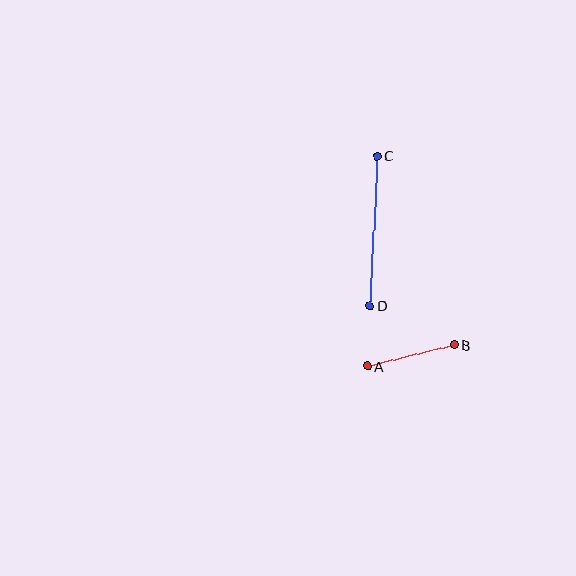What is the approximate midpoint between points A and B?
The midpoint is at approximately (410, 355) pixels.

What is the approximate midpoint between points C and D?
The midpoint is at approximately (374, 231) pixels.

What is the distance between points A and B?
The distance is approximately 90 pixels.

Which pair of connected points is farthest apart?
Points C and D are farthest apart.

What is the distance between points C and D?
The distance is approximately 150 pixels.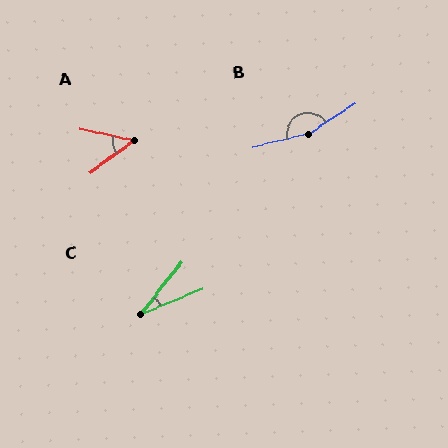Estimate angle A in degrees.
Approximately 48 degrees.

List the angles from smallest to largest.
C (30°), A (48°), B (160°).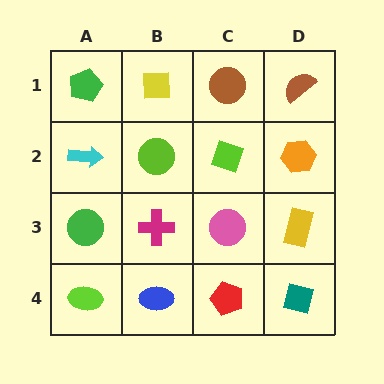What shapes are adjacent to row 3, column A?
A cyan arrow (row 2, column A), a lime ellipse (row 4, column A), a magenta cross (row 3, column B).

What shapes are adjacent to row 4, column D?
A yellow rectangle (row 3, column D), a red pentagon (row 4, column C).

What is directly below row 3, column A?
A lime ellipse.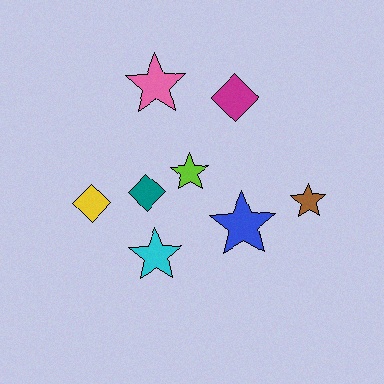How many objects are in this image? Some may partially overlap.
There are 8 objects.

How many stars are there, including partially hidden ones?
There are 5 stars.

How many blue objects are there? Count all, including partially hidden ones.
There is 1 blue object.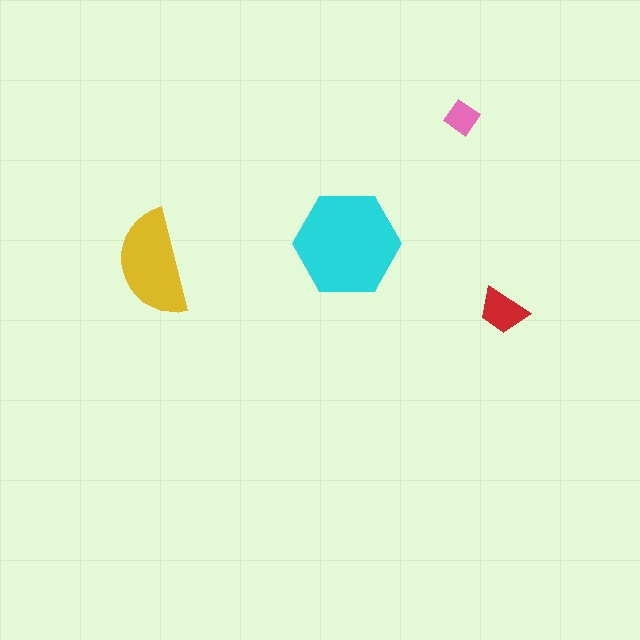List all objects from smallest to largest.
The pink diamond, the red trapezoid, the yellow semicircle, the cyan hexagon.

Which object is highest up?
The pink diamond is topmost.